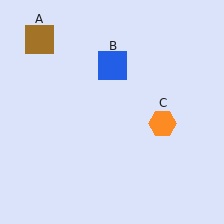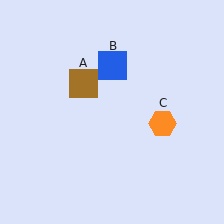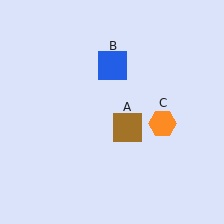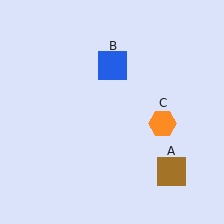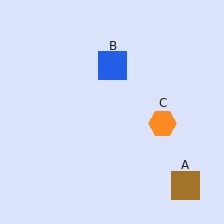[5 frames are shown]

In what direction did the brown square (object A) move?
The brown square (object A) moved down and to the right.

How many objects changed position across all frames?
1 object changed position: brown square (object A).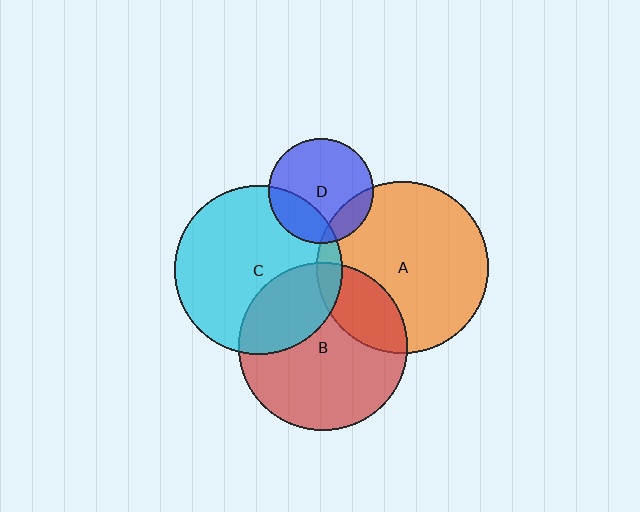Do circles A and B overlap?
Yes.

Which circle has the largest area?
Circle A (orange).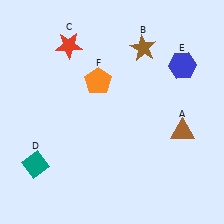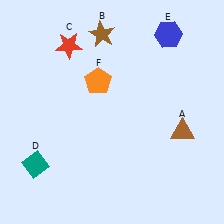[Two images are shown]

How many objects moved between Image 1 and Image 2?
2 objects moved between the two images.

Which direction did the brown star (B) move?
The brown star (B) moved left.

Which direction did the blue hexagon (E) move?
The blue hexagon (E) moved up.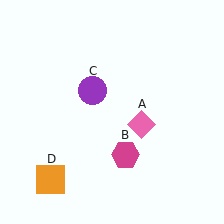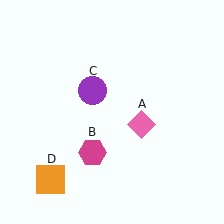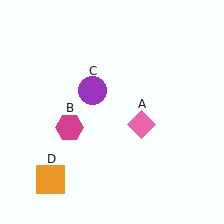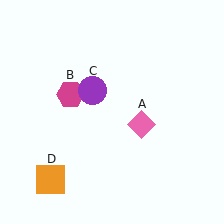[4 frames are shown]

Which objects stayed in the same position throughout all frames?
Pink diamond (object A) and purple circle (object C) and orange square (object D) remained stationary.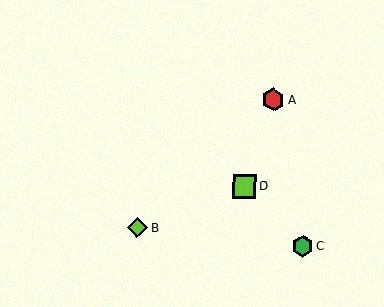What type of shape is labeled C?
Shape C is a green hexagon.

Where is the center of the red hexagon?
The center of the red hexagon is at (273, 100).